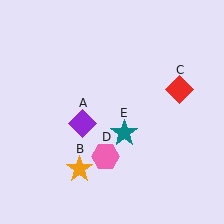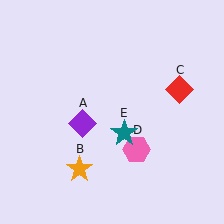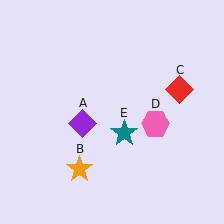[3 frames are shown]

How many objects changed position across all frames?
1 object changed position: pink hexagon (object D).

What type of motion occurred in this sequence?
The pink hexagon (object D) rotated counterclockwise around the center of the scene.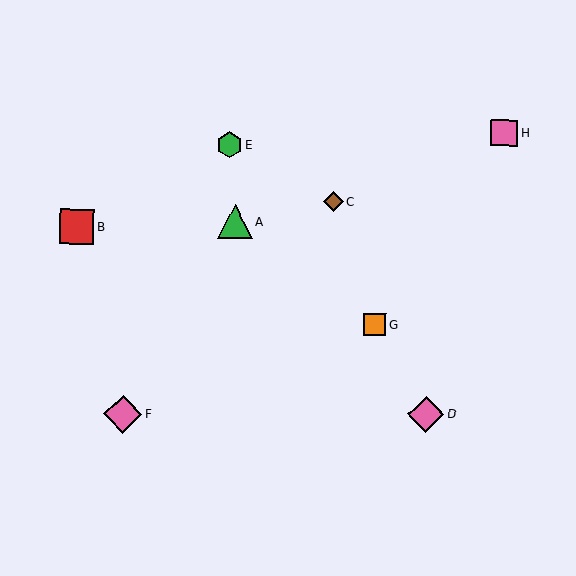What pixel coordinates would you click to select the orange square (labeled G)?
Click at (375, 324) to select the orange square G.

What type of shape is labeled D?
Shape D is a pink diamond.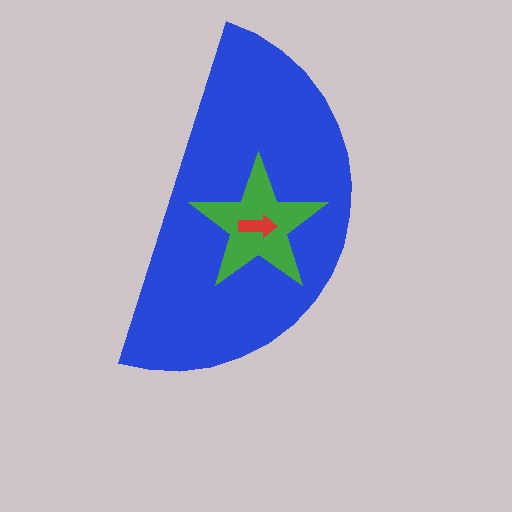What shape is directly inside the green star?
The red arrow.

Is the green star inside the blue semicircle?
Yes.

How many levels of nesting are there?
3.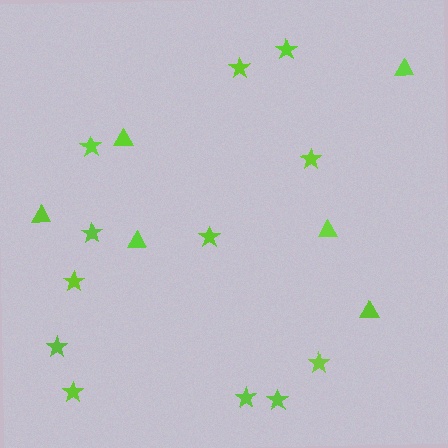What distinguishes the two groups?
There are 2 groups: one group of stars (12) and one group of triangles (6).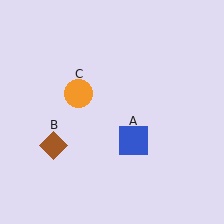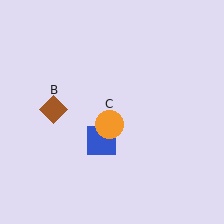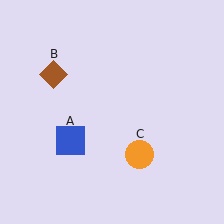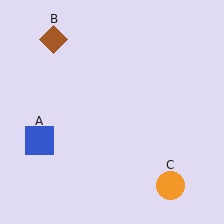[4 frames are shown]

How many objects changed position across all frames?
3 objects changed position: blue square (object A), brown diamond (object B), orange circle (object C).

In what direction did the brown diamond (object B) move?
The brown diamond (object B) moved up.